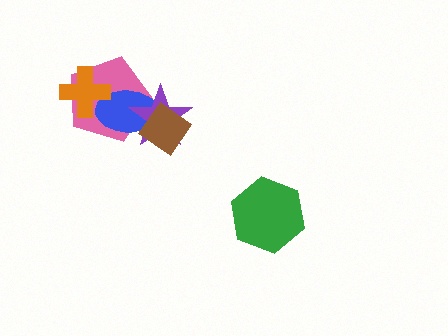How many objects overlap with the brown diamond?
2 objects overlap with the brown diamond.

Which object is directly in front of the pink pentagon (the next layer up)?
The blue ellipse is directly in front of the pink pentagon.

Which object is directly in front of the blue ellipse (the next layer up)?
The orange cross is directly in front of the blue ellipse.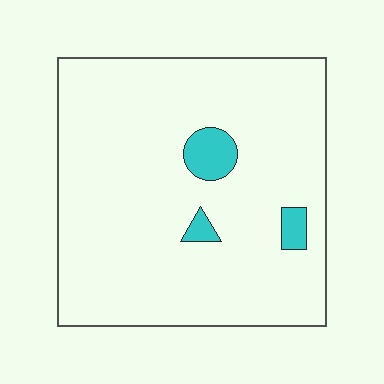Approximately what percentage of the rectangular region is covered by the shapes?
Approximately 5%.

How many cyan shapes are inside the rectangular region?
3.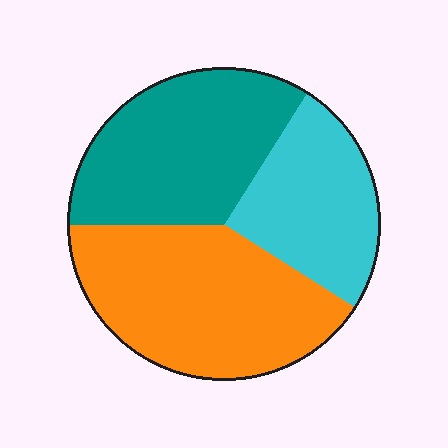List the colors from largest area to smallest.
From largest to smallest: orange, teal, cyan.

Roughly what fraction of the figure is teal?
Teal takes up about one third (1/3) of the figure.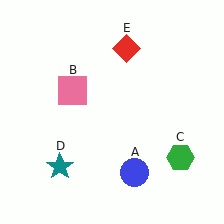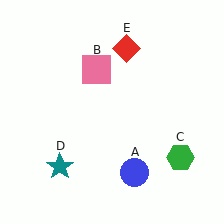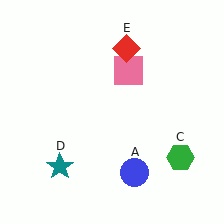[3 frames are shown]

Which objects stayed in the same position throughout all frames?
Blue circle (object A) and green hexagon (object C) and teal star (object D) and red diamond (object E) remained stationary.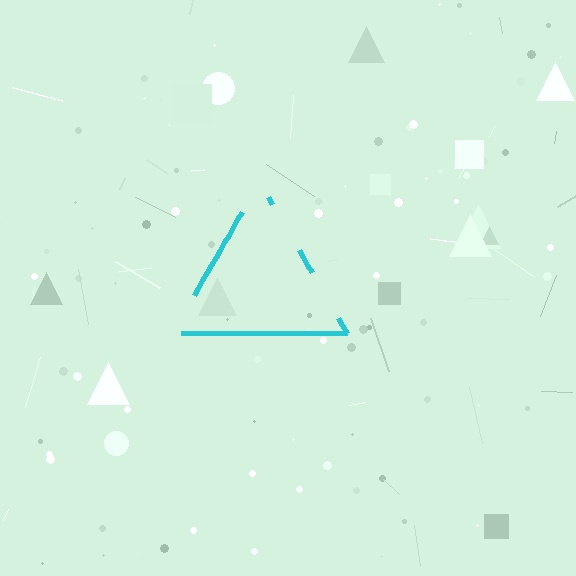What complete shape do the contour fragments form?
The contour fragments form a triangle.